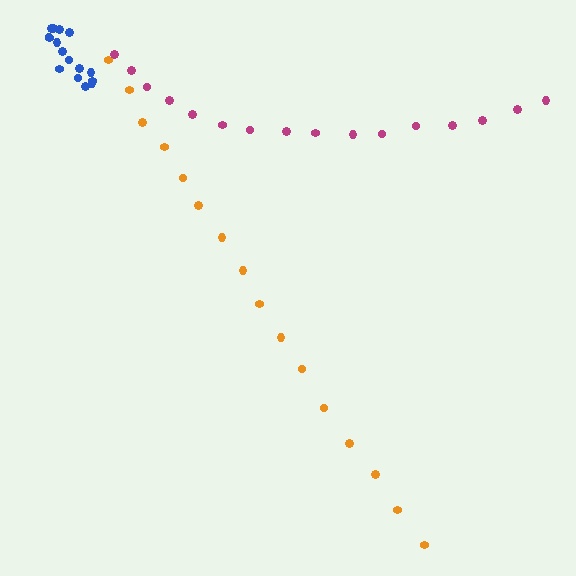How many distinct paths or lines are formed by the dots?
There are 3 distinct paths.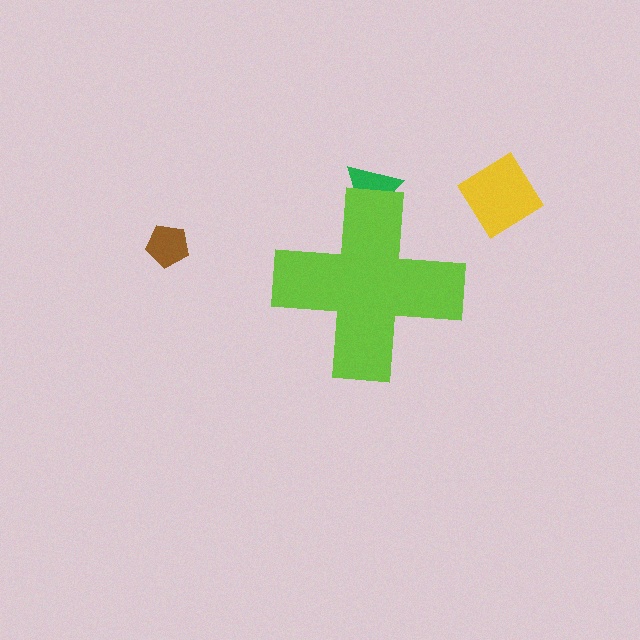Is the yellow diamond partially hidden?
No, the yellow diamond is fully visible.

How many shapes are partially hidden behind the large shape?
1 shape is partially hidden.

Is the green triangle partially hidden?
Yes, the green triangle is partially hidden behind the lime cross.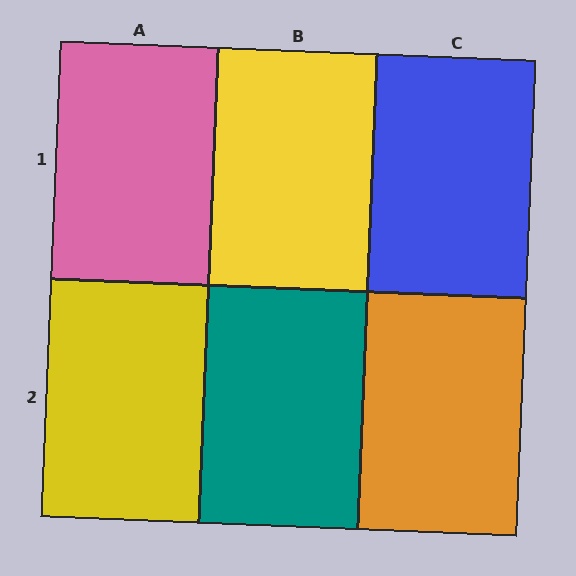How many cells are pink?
1 cell is pink.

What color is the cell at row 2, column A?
Yellow.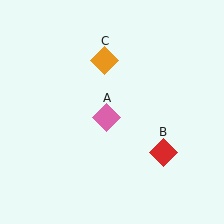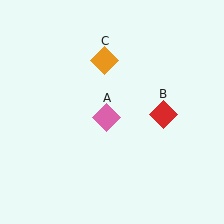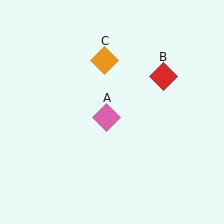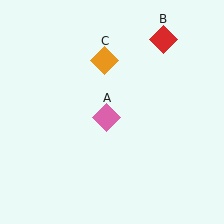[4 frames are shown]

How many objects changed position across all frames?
1 object changed position: red diamond (object B).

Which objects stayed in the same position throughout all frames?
Pink diamond (object A) and orange diamond (object C) remained stationary.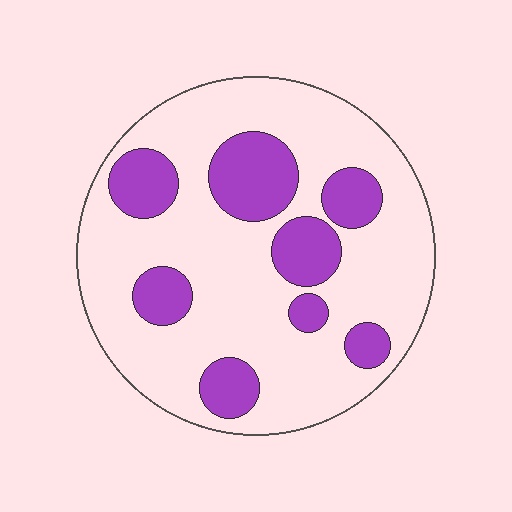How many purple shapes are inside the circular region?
8.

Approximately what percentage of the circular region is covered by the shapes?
Approximately 25%.